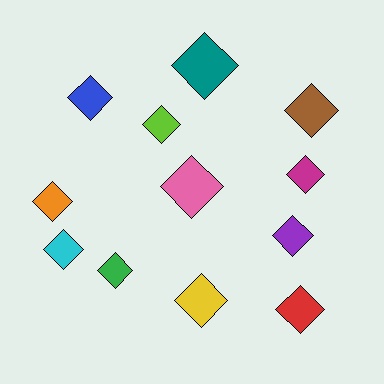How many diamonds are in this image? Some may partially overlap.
There are 12 diamonds.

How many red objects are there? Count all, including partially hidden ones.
There is 1 red object.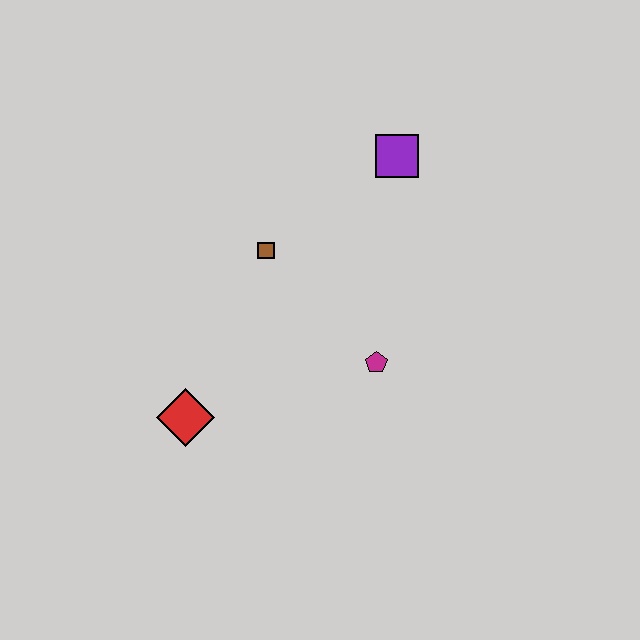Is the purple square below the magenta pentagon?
No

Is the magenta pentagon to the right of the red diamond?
Yes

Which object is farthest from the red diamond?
The purple square is farthest from the red diamond.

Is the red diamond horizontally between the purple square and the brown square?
No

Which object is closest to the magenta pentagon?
The brown square is closest to the magenta pentagon.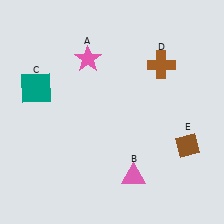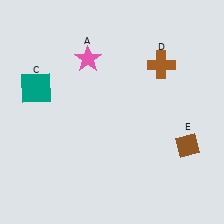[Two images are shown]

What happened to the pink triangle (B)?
The pink triangle (B) was removed in Image 2. It was in the bottom-right area of Image 1.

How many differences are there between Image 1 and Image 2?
There is 1 difference between the two images.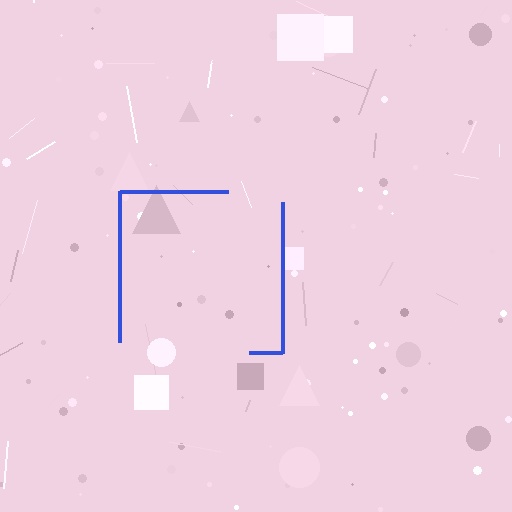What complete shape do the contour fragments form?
The contour fragments form a square.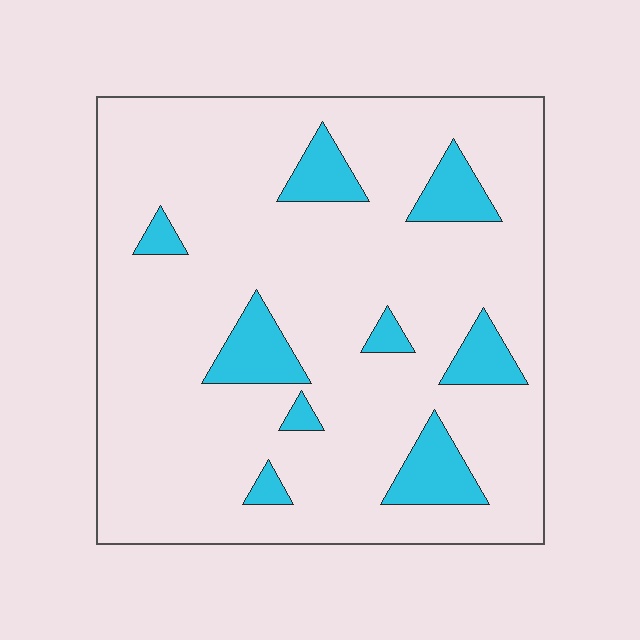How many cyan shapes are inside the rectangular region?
9.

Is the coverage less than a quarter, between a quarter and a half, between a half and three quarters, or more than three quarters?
Less than a quarter.